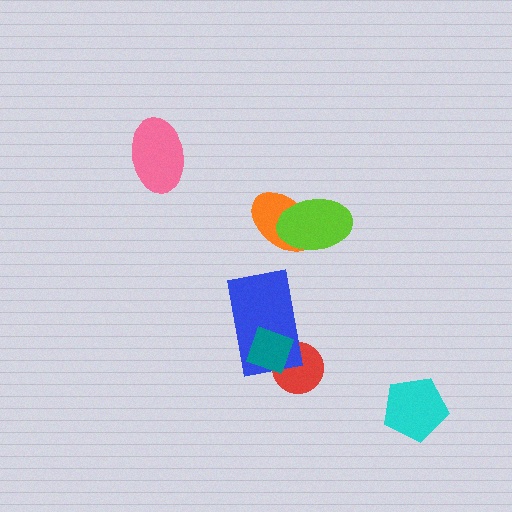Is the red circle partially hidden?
Yes, it is partially covered by another shape.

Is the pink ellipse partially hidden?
No, no other shape covers it.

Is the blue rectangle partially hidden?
Yes, it is partially covered by another shape.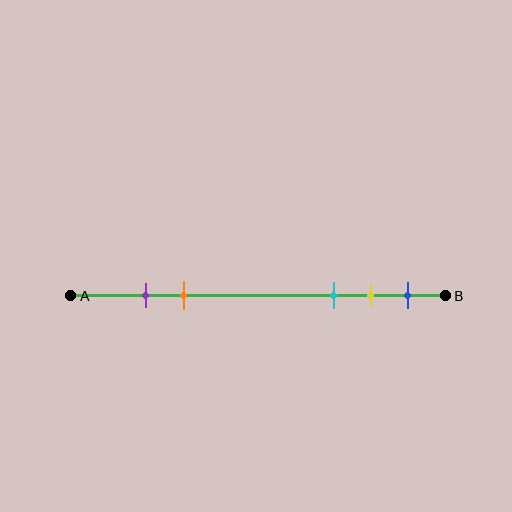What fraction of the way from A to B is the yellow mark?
The yellow mark is approximately 80% (0.8) of the way from A to B.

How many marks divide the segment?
There are 5 marks dividing the segment.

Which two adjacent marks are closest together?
The purple and orange marks are the closest adjacent pair.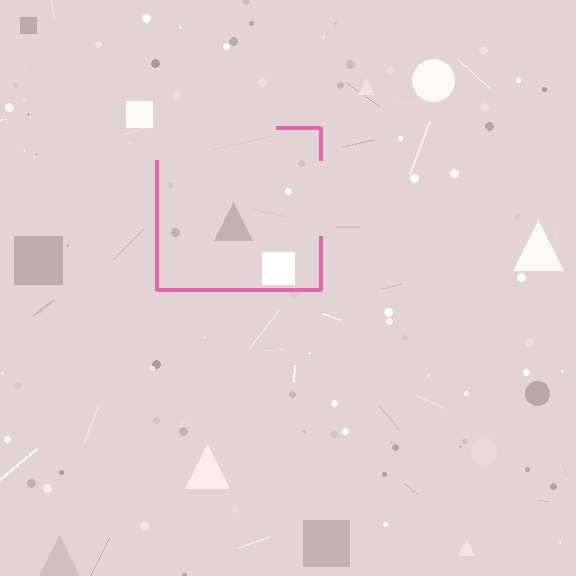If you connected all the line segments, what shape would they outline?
They would outline a square.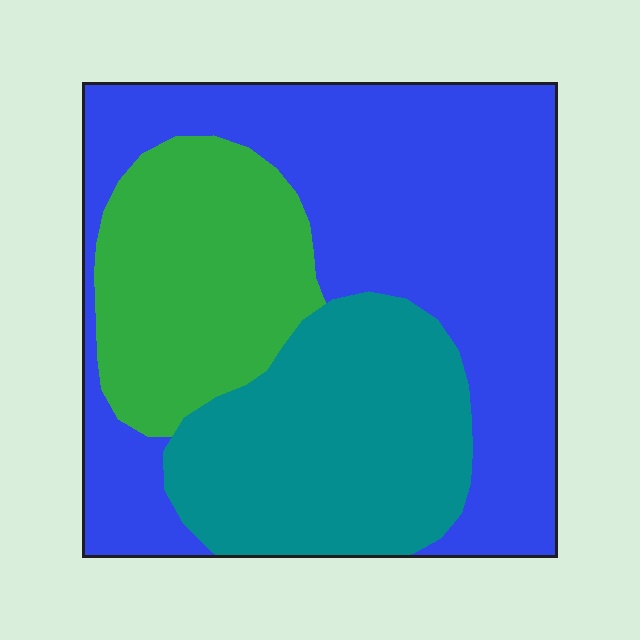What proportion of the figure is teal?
Teal covers around 25% of the figure.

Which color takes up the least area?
Green, at roughly 20%.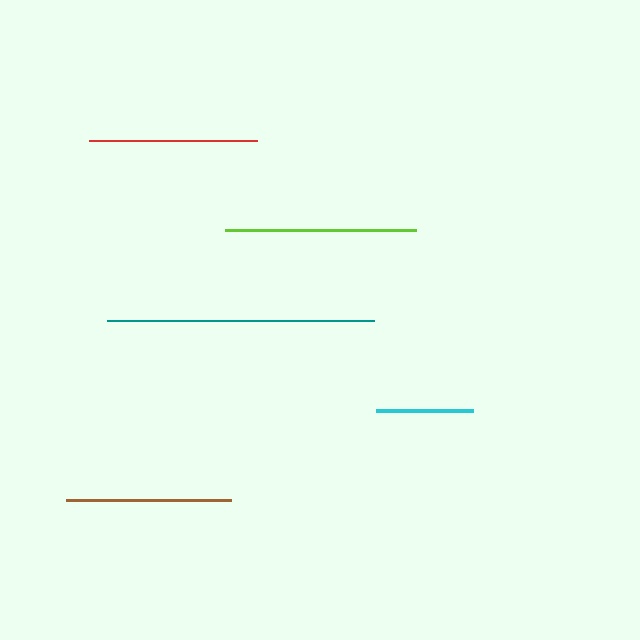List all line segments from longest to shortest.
From longest to shortest: teal, lime, red, brown, cyan.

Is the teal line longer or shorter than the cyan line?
The teal line is longer than the cyan line.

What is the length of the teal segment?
The teal segment is approximately 267 pixels long.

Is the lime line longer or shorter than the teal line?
The teal line is longer than the lime line.